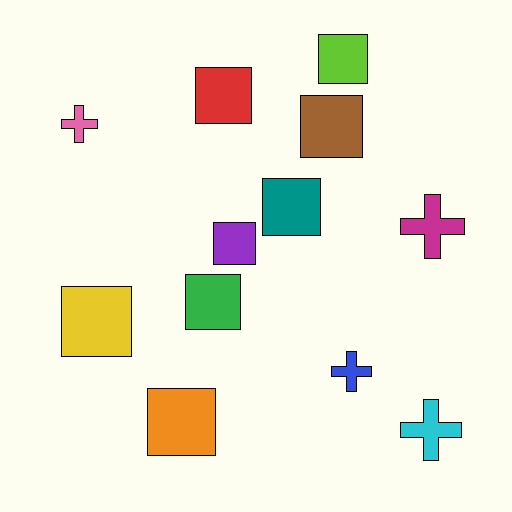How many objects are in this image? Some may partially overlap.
There are 12 objects.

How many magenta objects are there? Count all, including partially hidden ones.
There is 1 magenta object.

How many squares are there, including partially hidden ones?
There are 8 squares.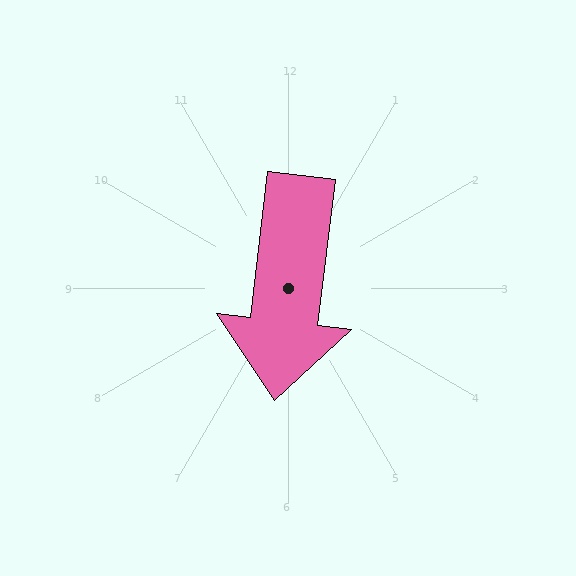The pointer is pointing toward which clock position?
Roughly 6 o'clock.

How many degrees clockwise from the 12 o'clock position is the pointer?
Approximately 187 degrees.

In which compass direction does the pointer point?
South.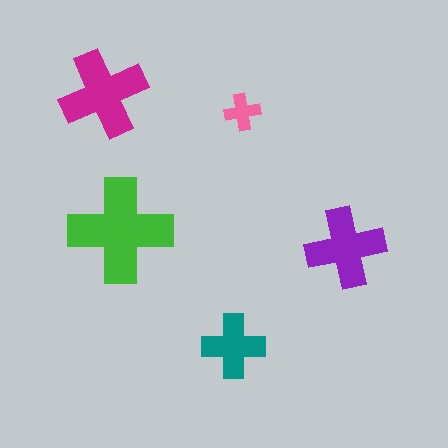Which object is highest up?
The magenta cross is topmost.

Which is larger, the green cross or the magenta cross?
The green one.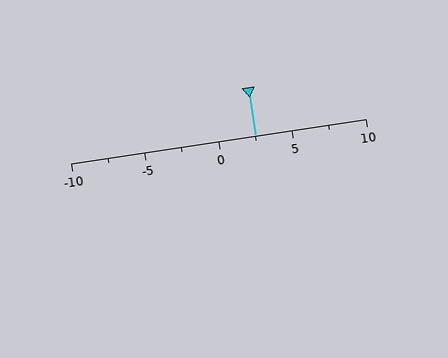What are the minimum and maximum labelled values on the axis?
The axis runs from -10 to 10.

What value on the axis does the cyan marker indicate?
The marker indicates approximately 2.5.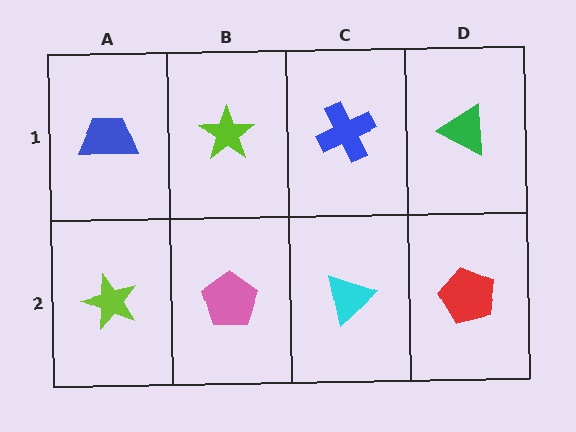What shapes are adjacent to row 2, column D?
A green triangle (row 1, column D), a cyan triangle (row 2, column C).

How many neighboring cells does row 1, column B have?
3.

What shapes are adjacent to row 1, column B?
A pink pentagon (row 2, column B), a blue trapezoid (row 1, column A), a blue cross (row 1, column C).